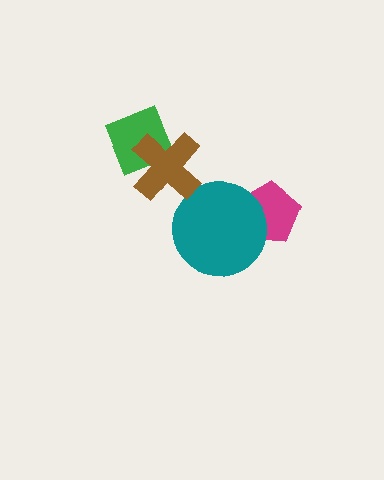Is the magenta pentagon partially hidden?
Yes, it is partially covered by another shape.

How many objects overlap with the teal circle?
1 object overlaps with the teal circle.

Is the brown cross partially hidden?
No, no other shape covers it.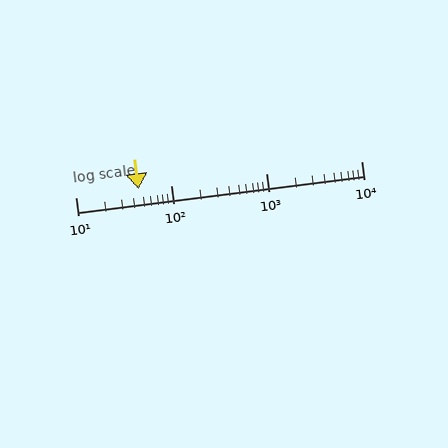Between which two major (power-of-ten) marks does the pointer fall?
The pointer is between 10 and 100.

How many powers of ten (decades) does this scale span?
The scale spans 3 decades, from 10 to 10000.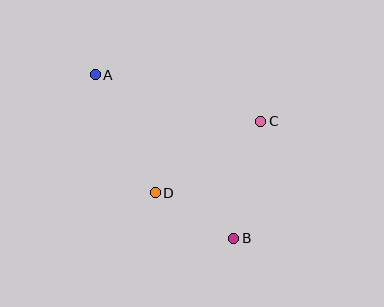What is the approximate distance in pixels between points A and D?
The distance between A and D is approximately 132 pixels.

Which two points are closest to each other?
Points B and D are closest to each other.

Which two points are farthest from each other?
Points A and B are farthest from each other.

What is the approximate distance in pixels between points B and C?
The distance between B and C is approximately 120 pixels.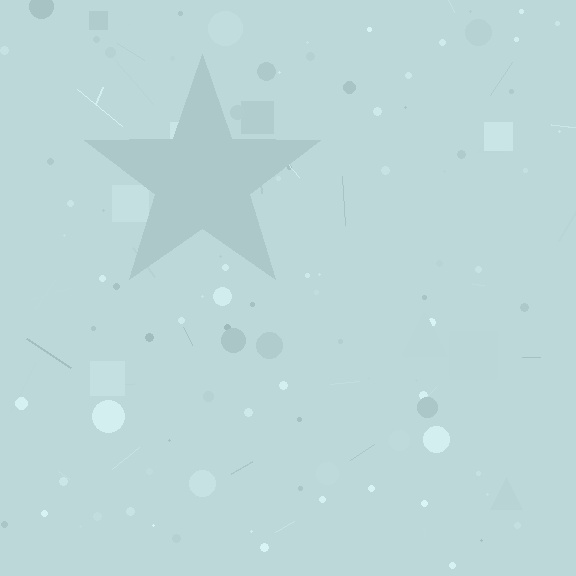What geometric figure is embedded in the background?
A star is embedded in the background.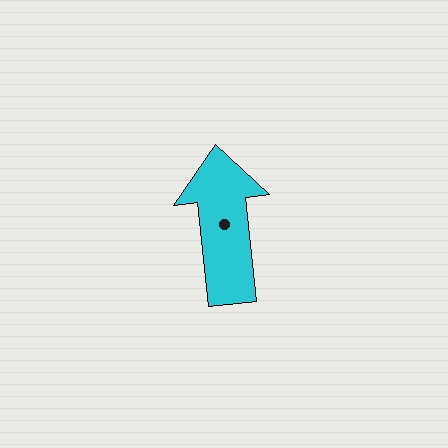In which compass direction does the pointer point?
North.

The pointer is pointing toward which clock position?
Roughly 12 o'clock.